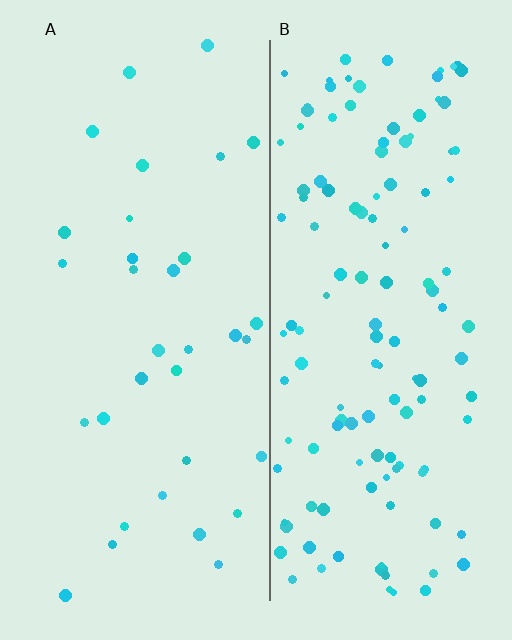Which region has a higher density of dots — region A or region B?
B (the right).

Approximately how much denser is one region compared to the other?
Approximately 3.8× — region B over region A.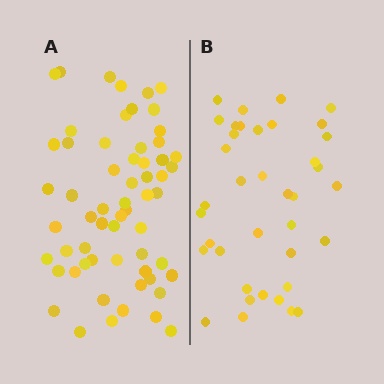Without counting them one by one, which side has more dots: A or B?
Region A (the left region) has more dots.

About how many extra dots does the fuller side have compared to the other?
Region A has approximately 20 more dots than region B.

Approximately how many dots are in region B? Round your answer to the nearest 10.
About 40 dots. (The exact count is 38, which rounds to 40.)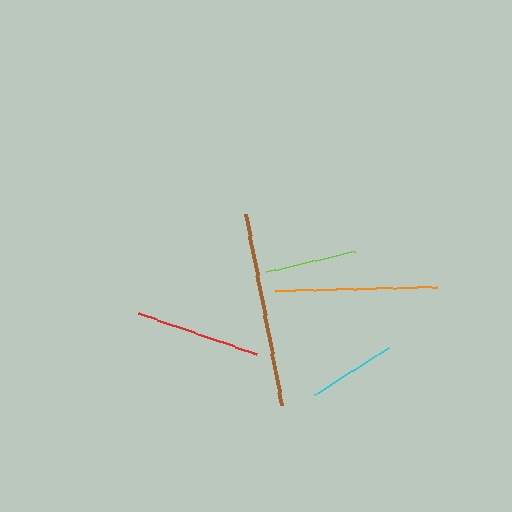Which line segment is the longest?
The brown line is the longest at approximately 195 pixels.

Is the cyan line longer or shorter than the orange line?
The orange line is longer than the cyan line.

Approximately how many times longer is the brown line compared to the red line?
The brown line is approximately 1.6 times the length of the red line.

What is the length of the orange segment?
The orange segment is approximately 163 pixels long.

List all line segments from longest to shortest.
From longest to shortest: brown, orange, red, lime, cyan.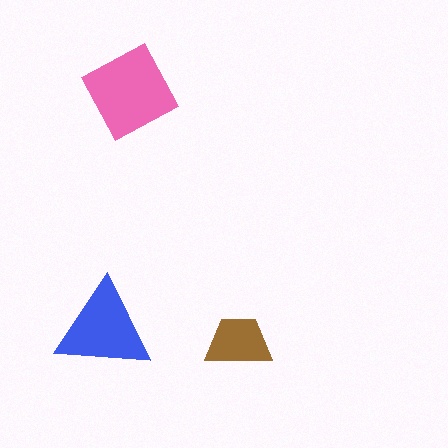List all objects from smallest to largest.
The brown trapezoid, the blue triangle, the pink diamond.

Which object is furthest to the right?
The brown trapezoid is rightmost.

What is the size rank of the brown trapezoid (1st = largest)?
3rd.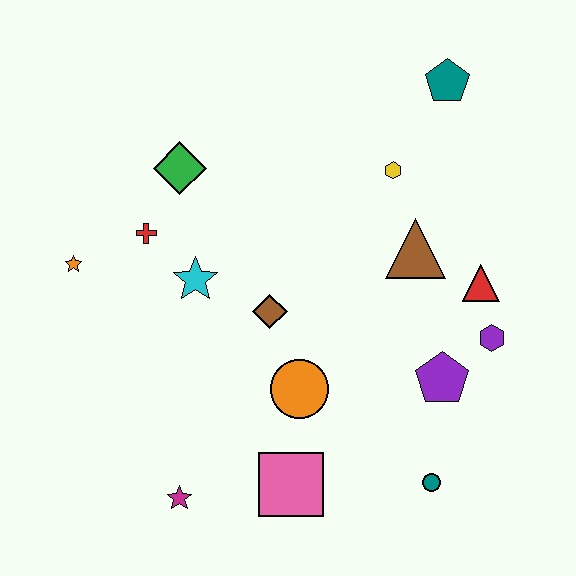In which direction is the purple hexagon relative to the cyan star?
The purple hexagon is to the right of the cyan star.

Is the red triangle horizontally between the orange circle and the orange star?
No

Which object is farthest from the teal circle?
The orange star is farthest from the teal circle.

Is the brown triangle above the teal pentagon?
No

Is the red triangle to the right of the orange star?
Yes